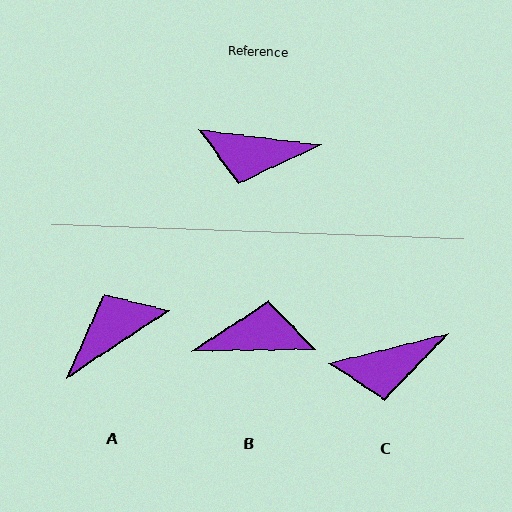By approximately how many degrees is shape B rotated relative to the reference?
Approximately 172 degrees clockwise.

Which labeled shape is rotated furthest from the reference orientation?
B, about 172 degrees away.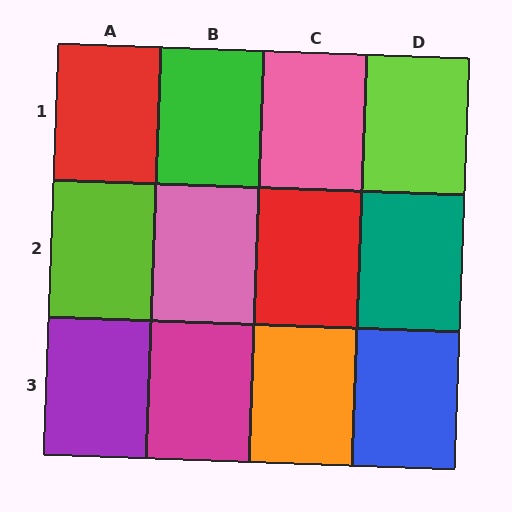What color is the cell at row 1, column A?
Red.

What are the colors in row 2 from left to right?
Lime, pink, red, teal.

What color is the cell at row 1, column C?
Pink.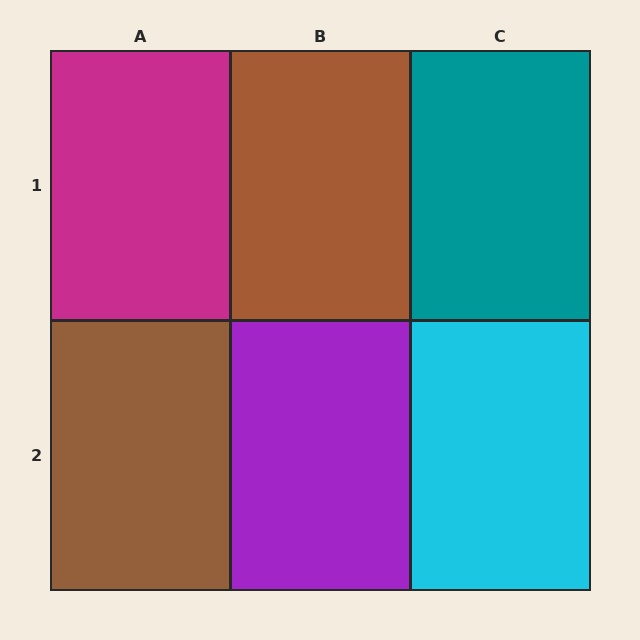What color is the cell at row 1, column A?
Magenta.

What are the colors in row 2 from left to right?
Brown, purple, cyan.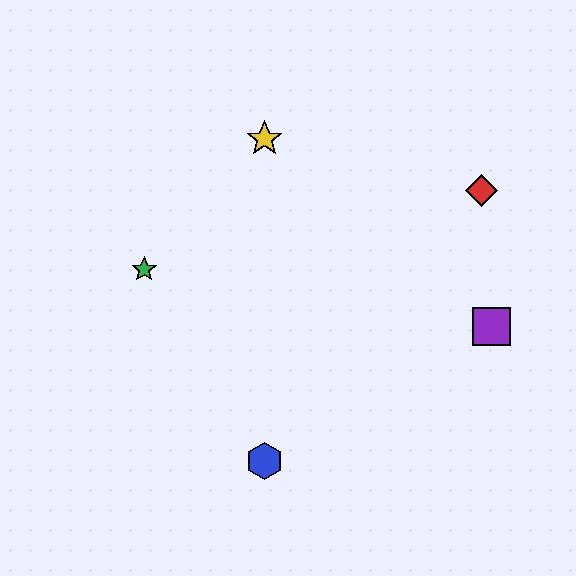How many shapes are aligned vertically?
2 shapes (the blue hexagon, the yellow star) are aligned vertically.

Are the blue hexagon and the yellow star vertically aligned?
Yes, both are at x≈264.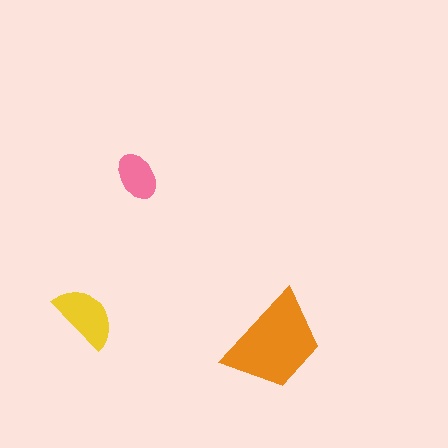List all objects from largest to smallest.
The orange trapezoid, the yellow semicircle, the pink ellipse.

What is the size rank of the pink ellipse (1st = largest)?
3rd.